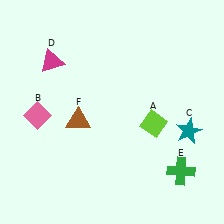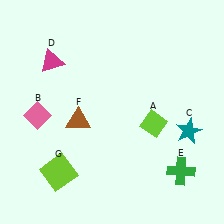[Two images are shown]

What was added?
A lime square (G) was added in Image 2.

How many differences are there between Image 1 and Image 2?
There is 1 difference between the two images.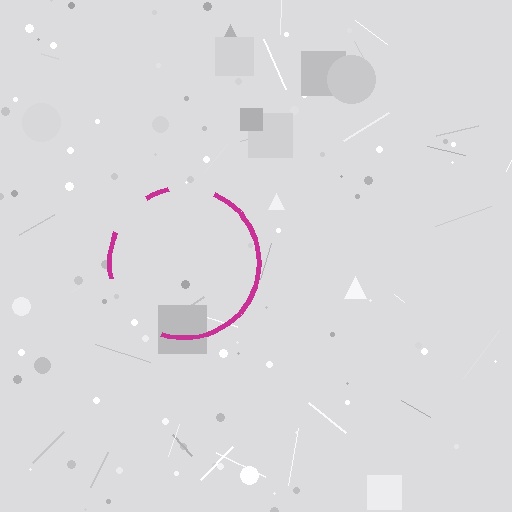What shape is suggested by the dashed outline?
The dashed outline suggests a circle.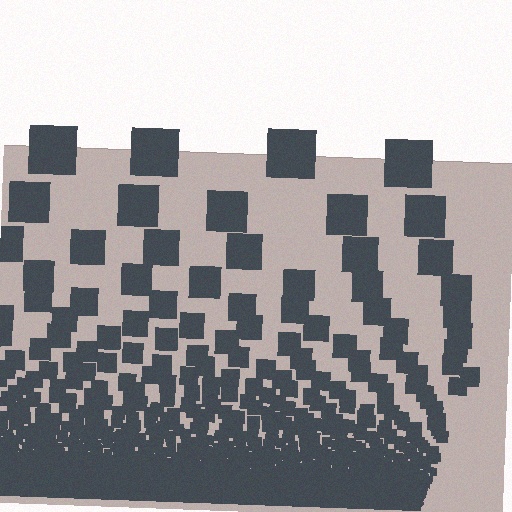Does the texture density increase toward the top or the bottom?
Density increases toward the bottom.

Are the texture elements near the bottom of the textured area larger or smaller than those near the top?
Smaller. The gradient is inverted — elements near the bottom are smaller and denser.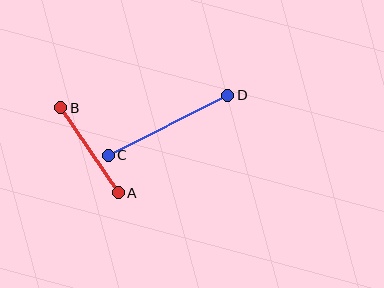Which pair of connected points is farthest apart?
Points C and D are farthest apart.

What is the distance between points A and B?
The distance is approximately 102 pixels.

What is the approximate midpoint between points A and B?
The midpoint is at approximately (90, 150) pixels.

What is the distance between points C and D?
The distance is approximately 134 pixels.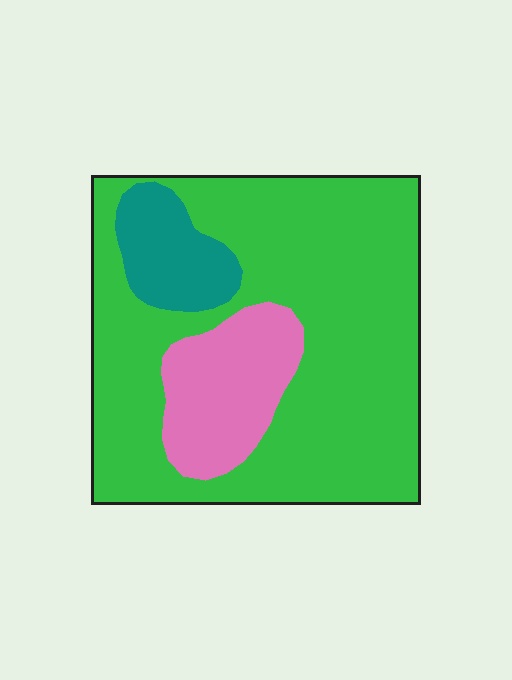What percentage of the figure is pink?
Pink covers about 15% of the figure.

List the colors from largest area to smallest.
From largest to smallest: green, pink, teal.